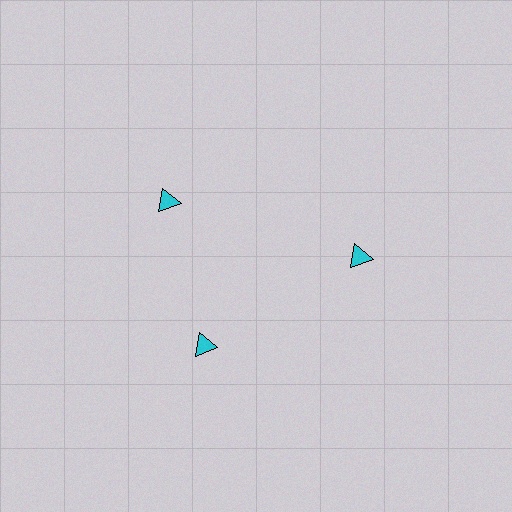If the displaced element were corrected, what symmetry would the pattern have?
It would have 3-fold rotational symmetry — the pattern would map onto itself every 120 degrees.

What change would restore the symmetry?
The symmetry would be restored by rotating it back into even spacing with its neighbors so that all 3 triangles sit at equal angles and equal distance from the center.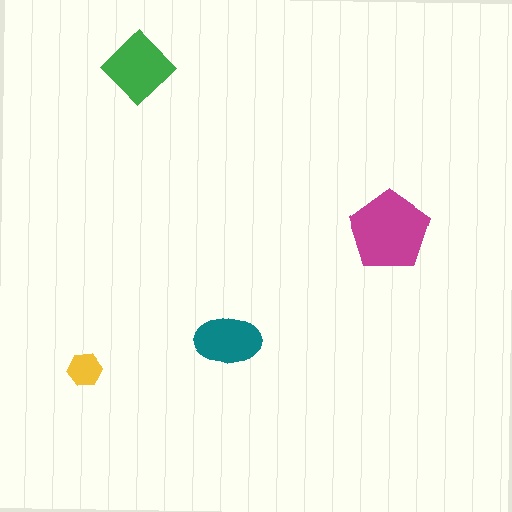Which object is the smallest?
The yellow hexagon.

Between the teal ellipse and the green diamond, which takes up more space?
The green diamond.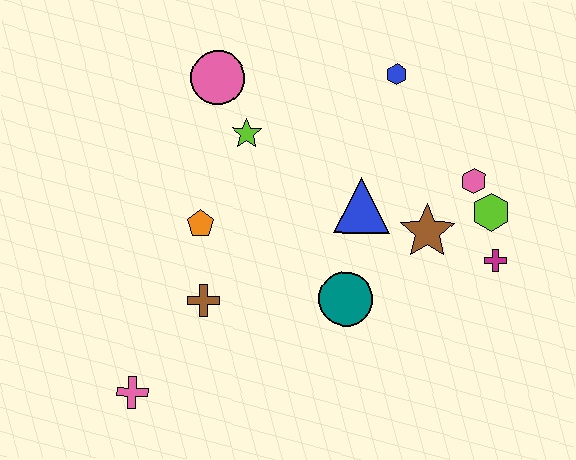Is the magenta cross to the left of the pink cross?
No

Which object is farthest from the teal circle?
The pink circle is farthest from the teal circle.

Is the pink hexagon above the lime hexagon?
Yes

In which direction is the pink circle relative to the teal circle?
The pink circle is above the teal circle.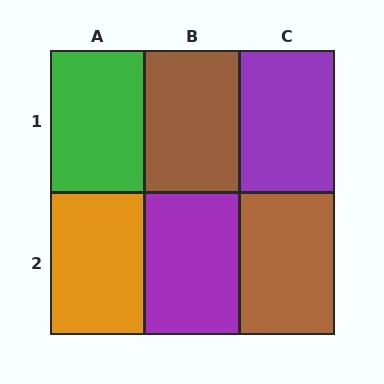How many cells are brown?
2 cells are brown.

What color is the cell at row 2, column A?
Orange.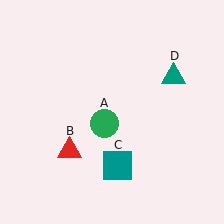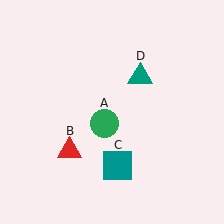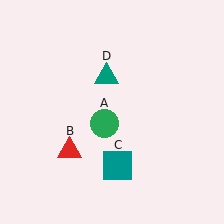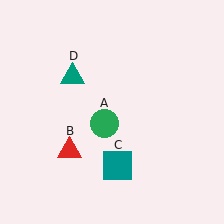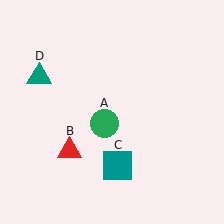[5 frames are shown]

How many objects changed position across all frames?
1 object changed position: teal triangle (object D).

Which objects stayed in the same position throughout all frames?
Green circle (object A) and red triangle (object B) and teal square (object C) remained stationary.